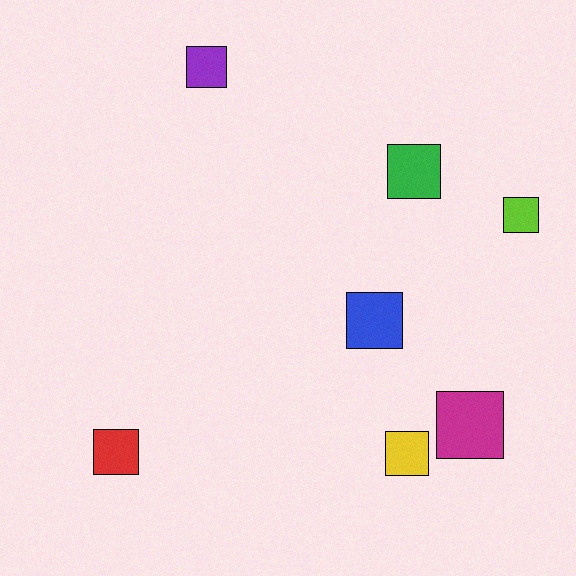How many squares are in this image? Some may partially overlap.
There are 7 squares.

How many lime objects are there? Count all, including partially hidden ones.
There is 1 lime object.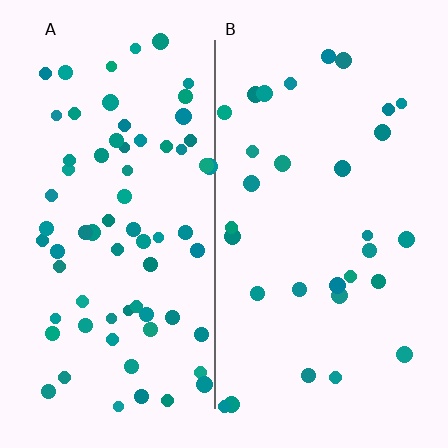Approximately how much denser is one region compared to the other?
Approximately 2.4× — region A over region B.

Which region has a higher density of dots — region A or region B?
A (the left).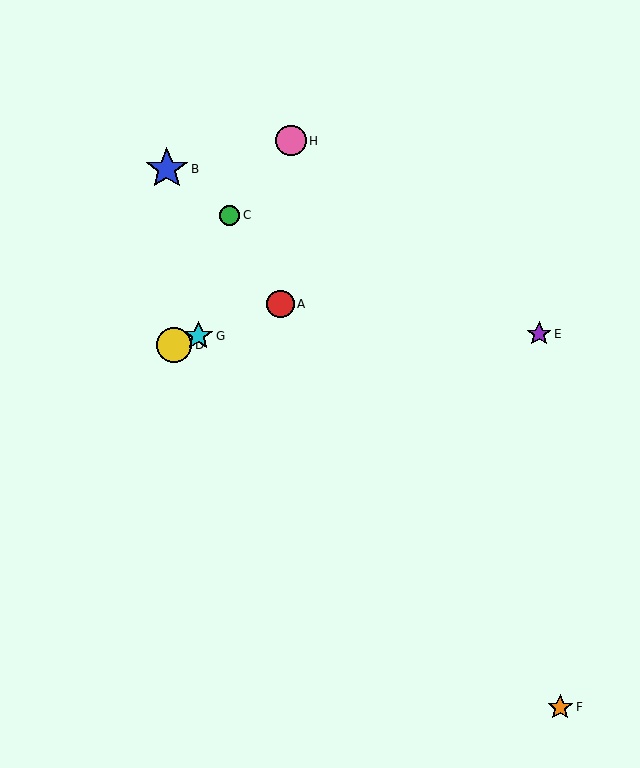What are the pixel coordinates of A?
Object A is at (280, 304).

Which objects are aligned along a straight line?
Objects A, D, G are aligned along a straight line.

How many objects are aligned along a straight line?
3 objects (A, D, G) are aligned along a straight line.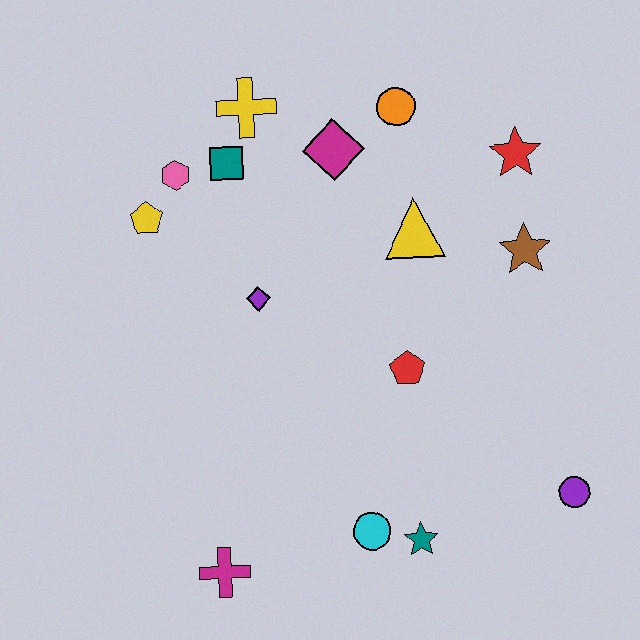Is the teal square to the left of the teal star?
Yes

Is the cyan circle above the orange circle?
No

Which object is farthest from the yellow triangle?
The magenta cross is farthest from the yellow triangle.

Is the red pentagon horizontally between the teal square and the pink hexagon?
No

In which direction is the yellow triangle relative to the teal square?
The yellow triangle is to the right of the teal square.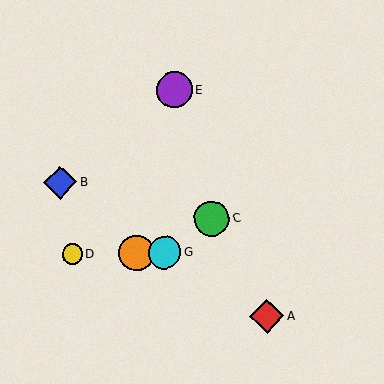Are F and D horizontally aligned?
Yes, both are at y≈253.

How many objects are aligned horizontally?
3 objects (D, F, G) are aligned horizontally.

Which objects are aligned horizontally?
Objects D, F, G are aligned horizontally.